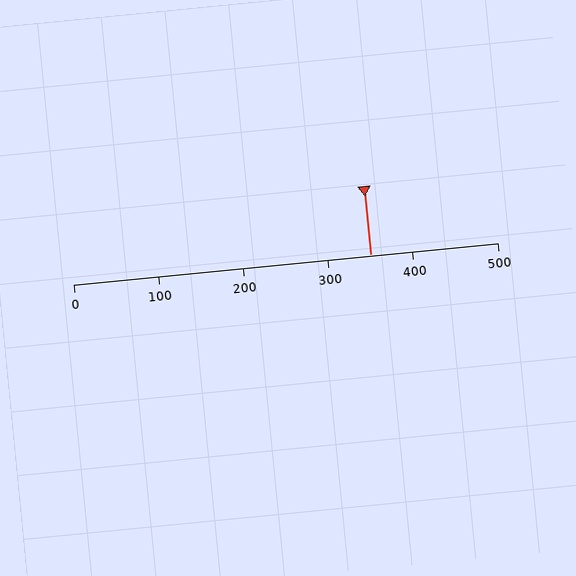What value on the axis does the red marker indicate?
The marker indicates approximately 350.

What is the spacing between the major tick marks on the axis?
The major ticks are spaced 100 apart.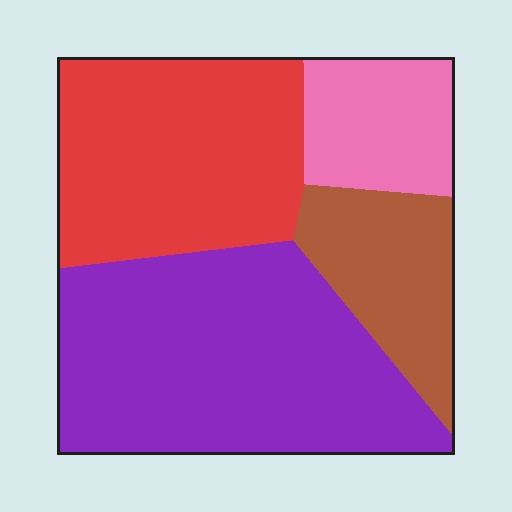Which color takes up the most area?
Purple, at roughly 40%.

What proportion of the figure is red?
Red covers about 30% of the figure.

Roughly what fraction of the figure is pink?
Pink takes up less than a sixth of the figure.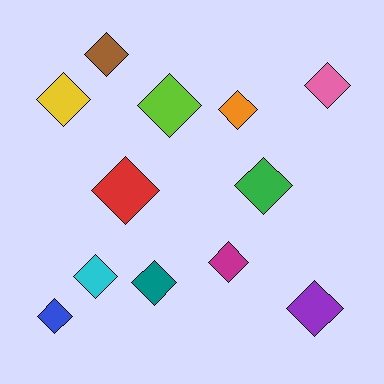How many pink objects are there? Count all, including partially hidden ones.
There is 1 pink object.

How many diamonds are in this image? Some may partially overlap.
There are 12 diamonds.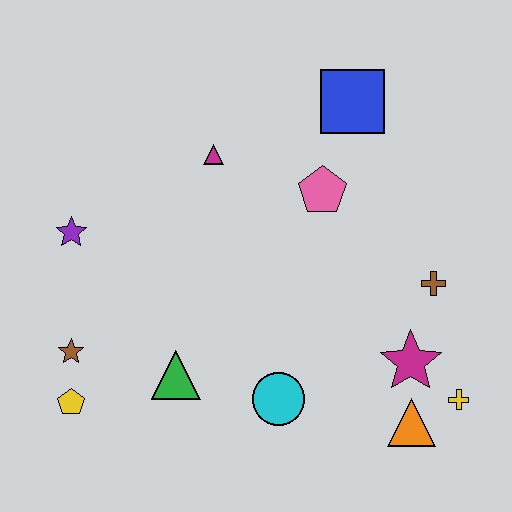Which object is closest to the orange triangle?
The yellow cross is closest to the orange triangle.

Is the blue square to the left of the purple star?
No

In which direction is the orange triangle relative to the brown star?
The orange triangle is to the right of the brown star.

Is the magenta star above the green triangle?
Yes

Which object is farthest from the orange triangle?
The purple star is farthest from the orange triangle.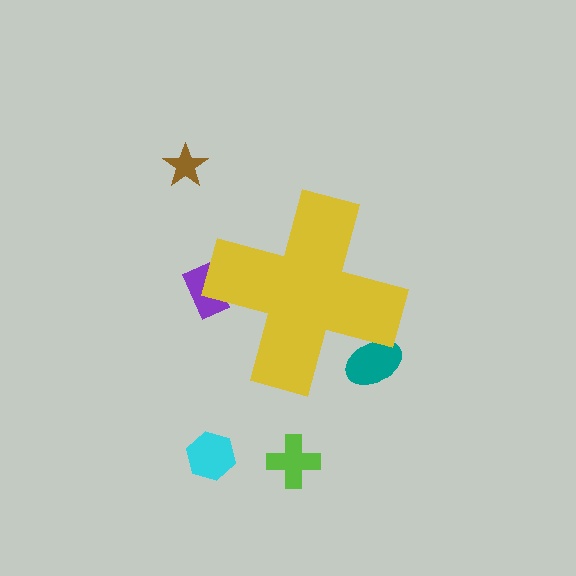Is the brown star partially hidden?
No, the brown star is fully visible.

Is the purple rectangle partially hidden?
Yes, the purple rectangle is partially hidden behind the yellow cross.